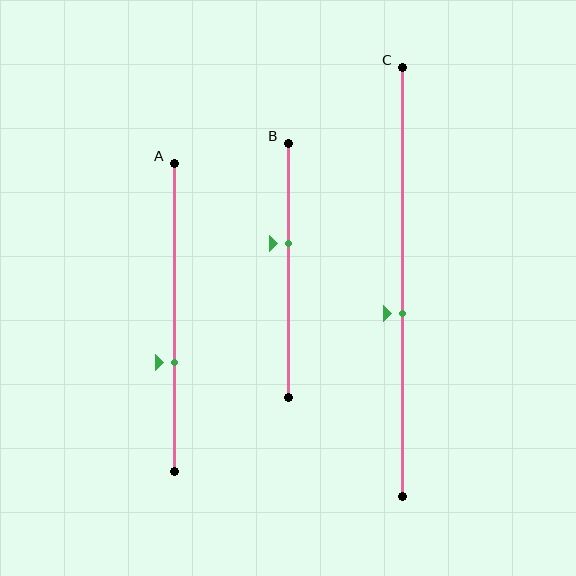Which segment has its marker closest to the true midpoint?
Segment C has its marker closest to the true midpoint.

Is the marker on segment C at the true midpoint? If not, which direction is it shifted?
No, the marker on segment C is shifted downward by about 7% of the segment length.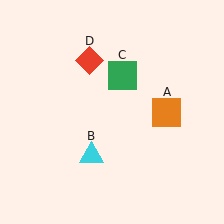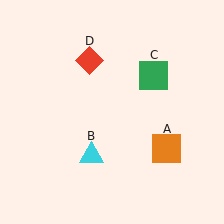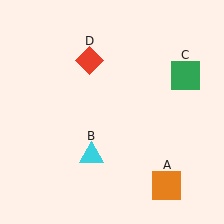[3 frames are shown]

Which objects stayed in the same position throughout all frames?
Cyan triangle (object B) and red diamond (object D) remained stationary.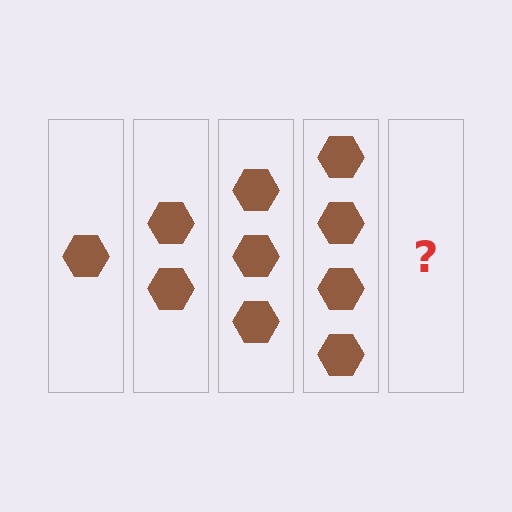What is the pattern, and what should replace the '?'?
The pattern is that each step adds one more hexagon. The '?' should be 5 hexagons.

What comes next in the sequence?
The next element should be 5 hexagons.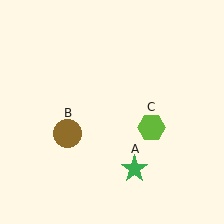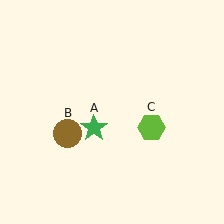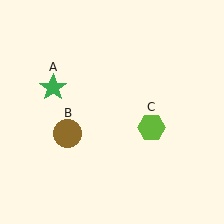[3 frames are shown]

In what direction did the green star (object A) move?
The green star (object A) moved up and to the left.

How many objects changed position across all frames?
1 object changed position: green star (object A).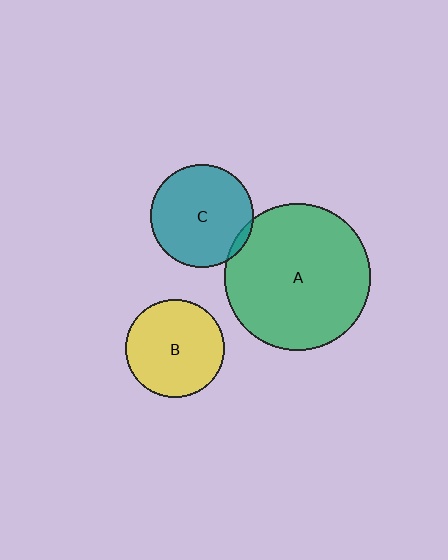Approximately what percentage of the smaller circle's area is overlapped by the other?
Approximately 5%.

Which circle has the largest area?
Circle A (green).